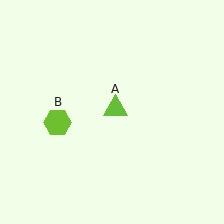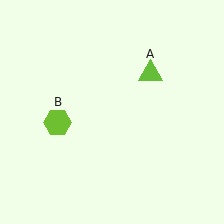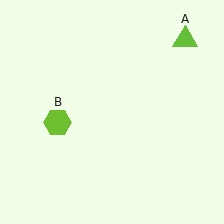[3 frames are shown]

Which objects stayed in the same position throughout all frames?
Lime hexagon (object B) remained stationary.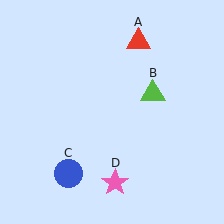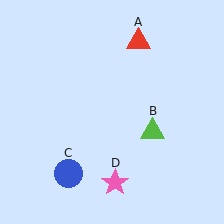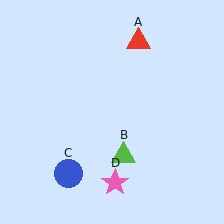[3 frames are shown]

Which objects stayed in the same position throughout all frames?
Red triangle (object A) and blue circle (object C) and pink star (object D) remained stationary.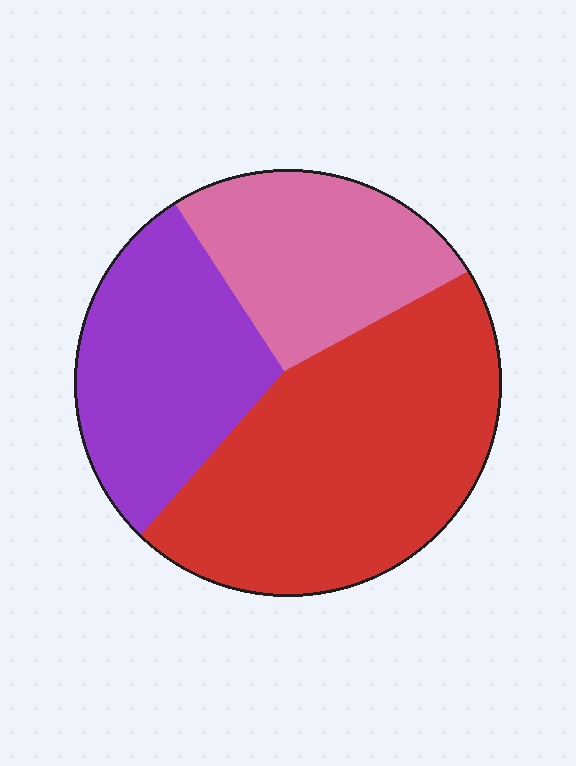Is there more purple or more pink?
Purple.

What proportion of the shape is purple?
Purple takes up about one quarter (1/4) of the shape.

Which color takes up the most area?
Red, at roughly 50%.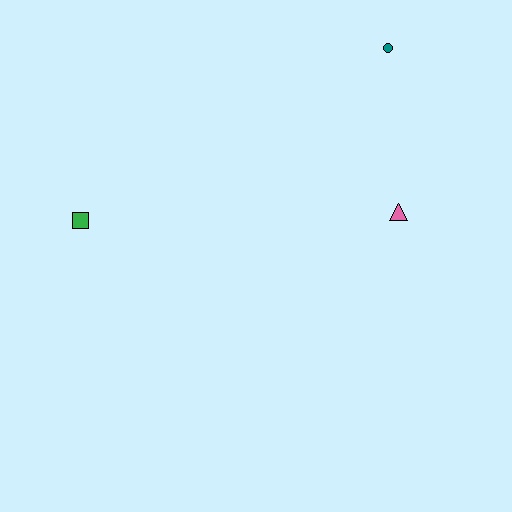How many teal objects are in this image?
There is 1 teal object.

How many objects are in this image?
There are 3 objects.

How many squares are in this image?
There is 1 square.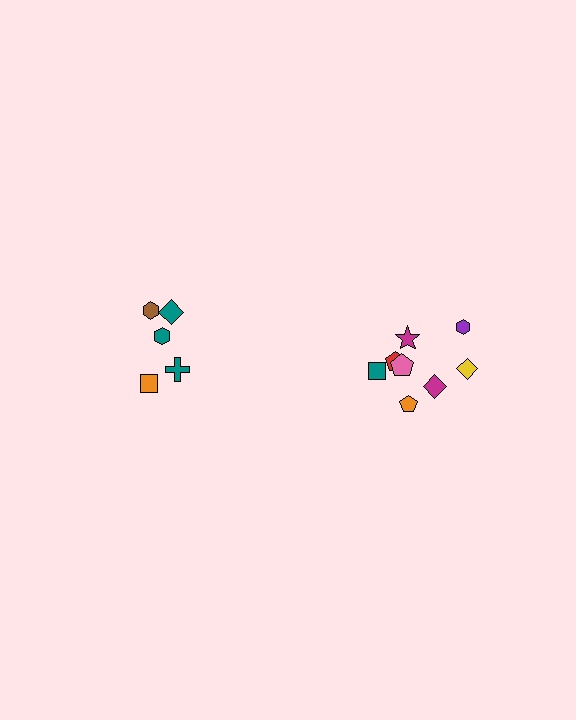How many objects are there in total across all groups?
There are 13 objects.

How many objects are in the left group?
There are 5 objects.